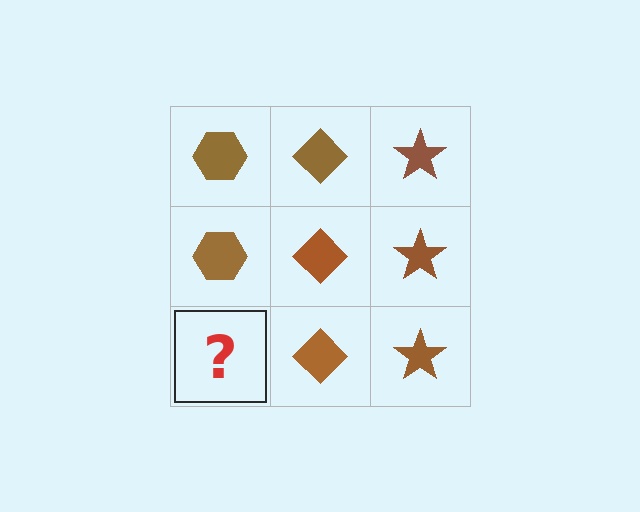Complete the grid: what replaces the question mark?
The question mark should be replaced with a brown hexagon.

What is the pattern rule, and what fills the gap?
The rule is that each column has a consistent shape. The gap should be filled with a brown hexagon.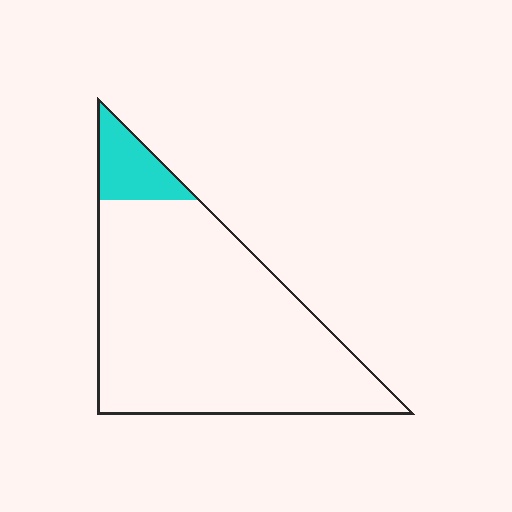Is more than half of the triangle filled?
No.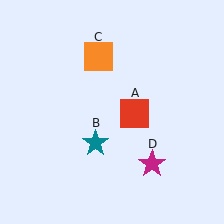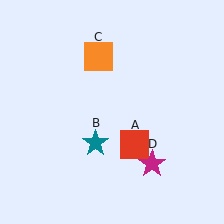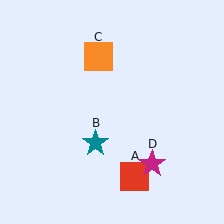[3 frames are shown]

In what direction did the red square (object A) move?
The red square (object A) moved down.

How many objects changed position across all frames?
1 object changed position: red square (object A).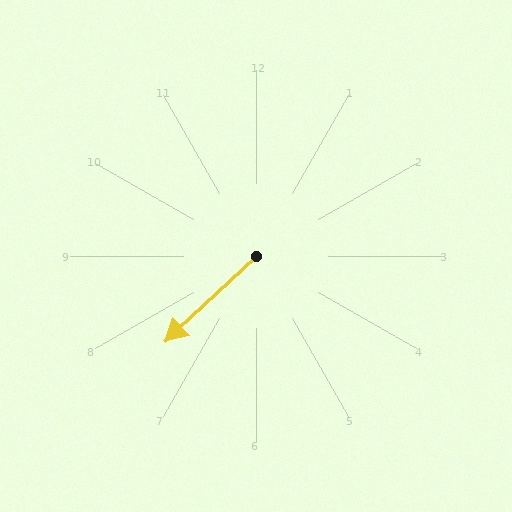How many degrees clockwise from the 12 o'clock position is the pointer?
Approximately 227 degrees.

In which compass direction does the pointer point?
Southwest.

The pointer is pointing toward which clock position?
Roughly 8 o'clock.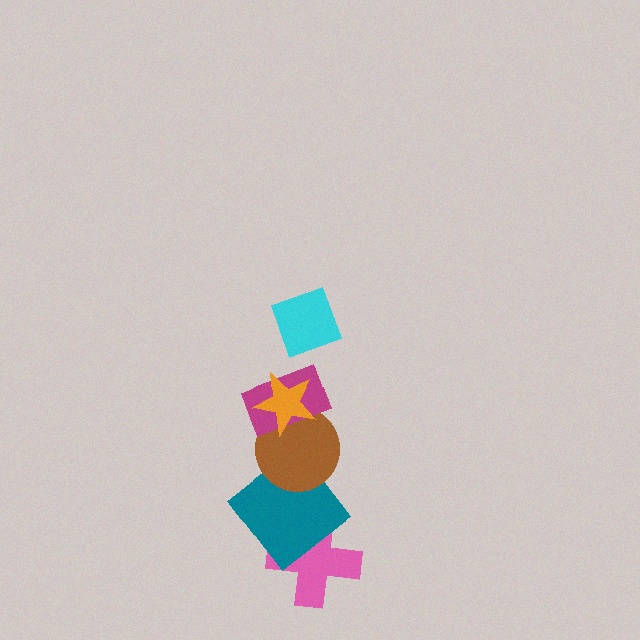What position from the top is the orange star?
The orange star is 2nd from the top.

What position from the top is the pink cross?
The pink cross is 6th from the top.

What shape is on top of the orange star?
The cyan diamond is on top of the orange star.